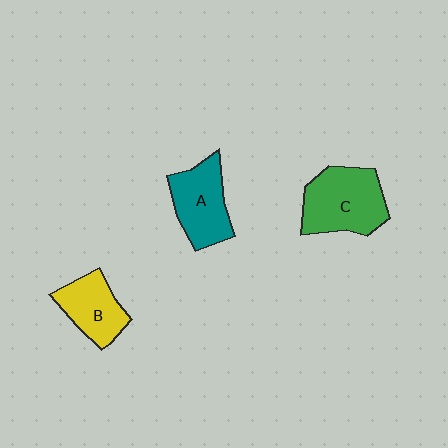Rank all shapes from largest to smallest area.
From largest to smallest: C (green), A (teal), B (yellow).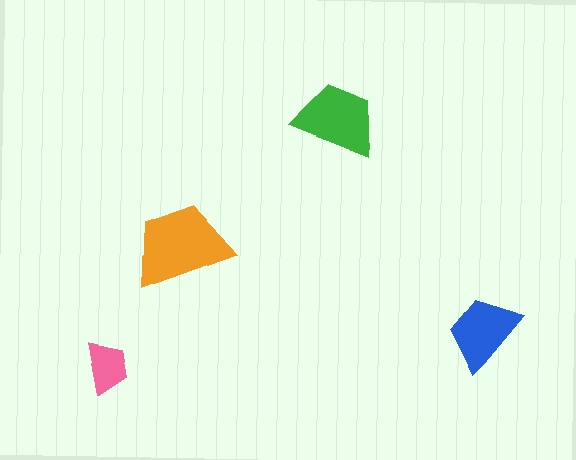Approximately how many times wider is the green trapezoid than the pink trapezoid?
About 1.5 times wider.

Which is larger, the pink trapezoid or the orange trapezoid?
The orange one.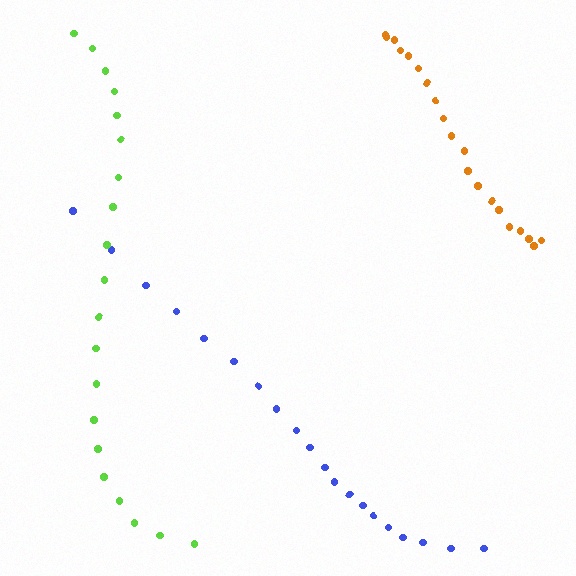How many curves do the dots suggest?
There are 3 distinct paths.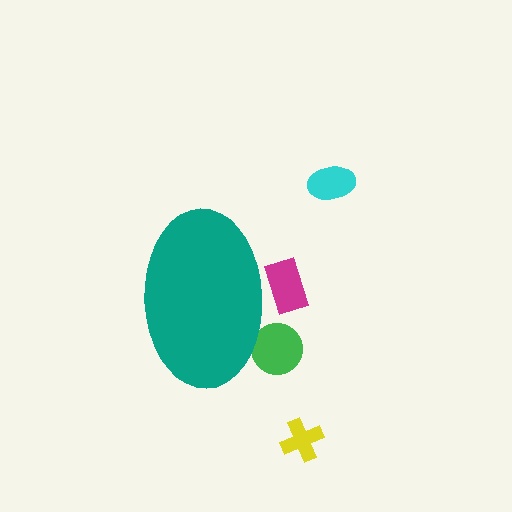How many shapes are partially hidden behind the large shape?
2 shapes are partially hidden.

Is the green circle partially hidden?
Yes, the green circle is partially hidden behind the teal ellipse.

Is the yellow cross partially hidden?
No, the yellow cross is fully visible.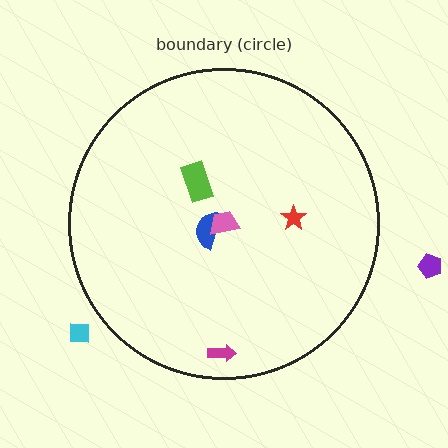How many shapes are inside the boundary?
5 inside, 2 outside.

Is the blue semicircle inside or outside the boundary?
Inside.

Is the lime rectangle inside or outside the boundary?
Inside.